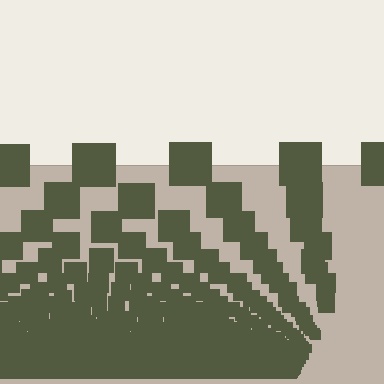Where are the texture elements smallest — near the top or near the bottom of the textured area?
Near the bottom.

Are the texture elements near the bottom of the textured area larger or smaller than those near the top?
Smaller. The gradient is inverted — elements near the bottom are smaller and denser.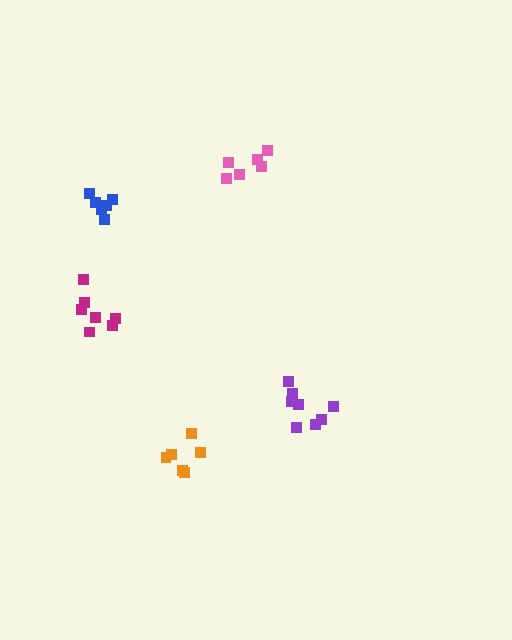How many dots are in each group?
Group 1: 6 dots, Group 2: 7 dots, Group 3: 6 dots, Group 4: 8 dots, Group 5: 6 dots (33 total).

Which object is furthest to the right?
The purple cluster is rightmost.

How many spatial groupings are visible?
There are 5 spatial groupings.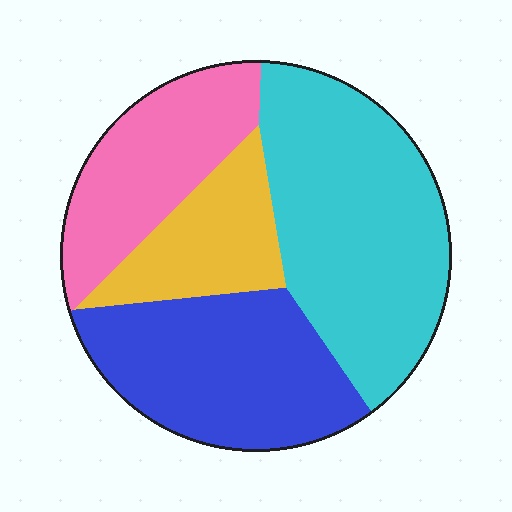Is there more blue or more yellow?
Blue.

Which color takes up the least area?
Yellow, at roughly 15%.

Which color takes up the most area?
Cyan, at roughly 35%.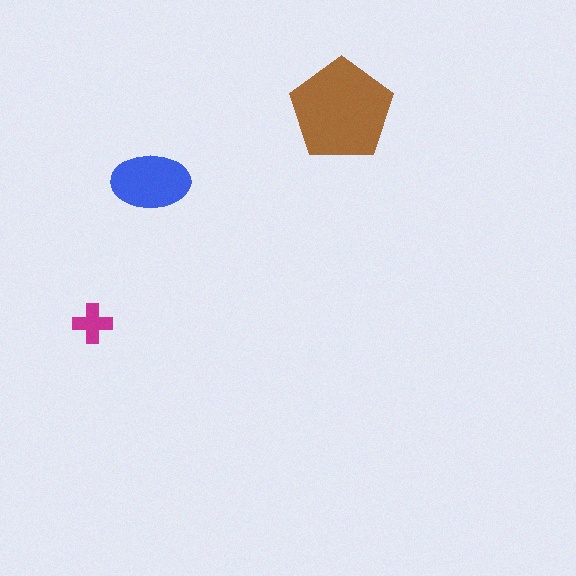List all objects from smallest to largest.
The magenta cross, the blue ellipse, the brown pentagon.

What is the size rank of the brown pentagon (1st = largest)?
1st.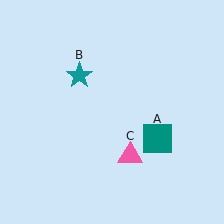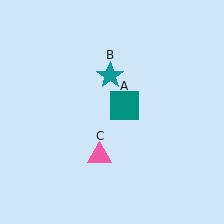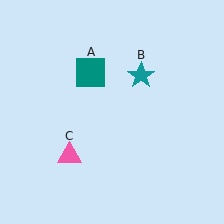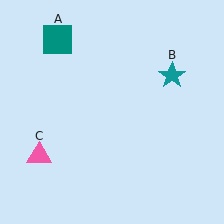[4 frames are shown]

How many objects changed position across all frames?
3 objects changed position: teal square (object A), teal star (object B), pink triangle (object C).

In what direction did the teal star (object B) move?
The teal star (object B) moved right.